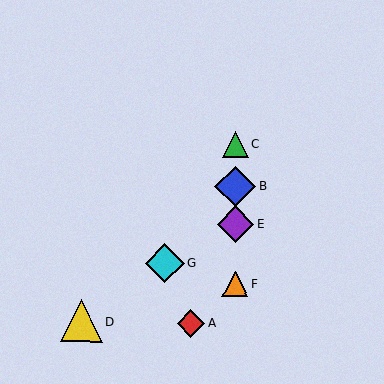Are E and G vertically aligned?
No, E is at x≈235 and G is at x≈165.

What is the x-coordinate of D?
Object D is at x≈82.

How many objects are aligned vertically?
4 objects (B, C, E, F) are aligned vertically.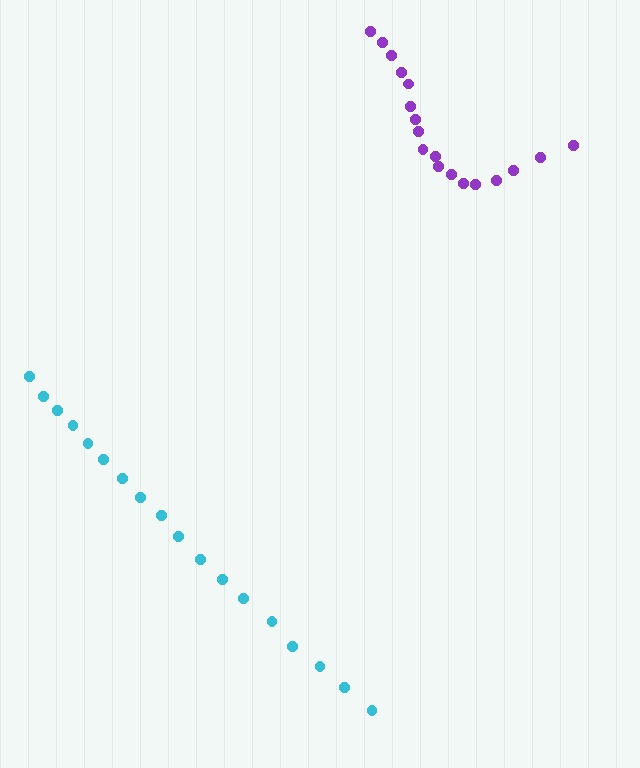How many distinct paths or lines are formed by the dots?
There are 2 distinct paths.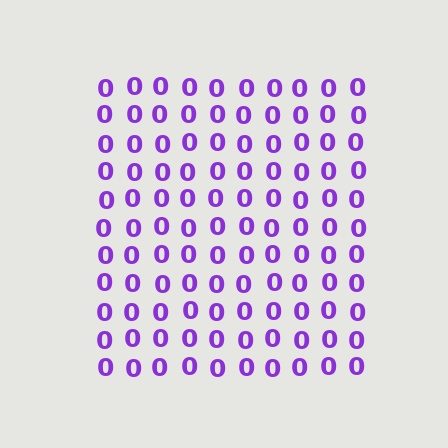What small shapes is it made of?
It is made of small digit 0's.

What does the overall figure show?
The overall figure shows a square.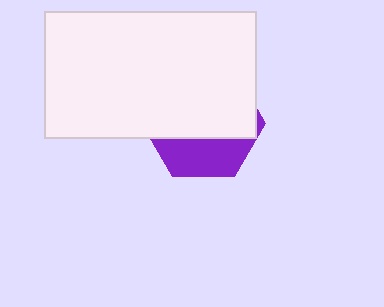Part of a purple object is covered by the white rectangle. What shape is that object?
It is a hexagon.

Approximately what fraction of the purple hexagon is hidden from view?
Roughly 67% of the purple hexagon is hidden behind the white rectangle.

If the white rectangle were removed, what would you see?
You would see the complete purple hexagon.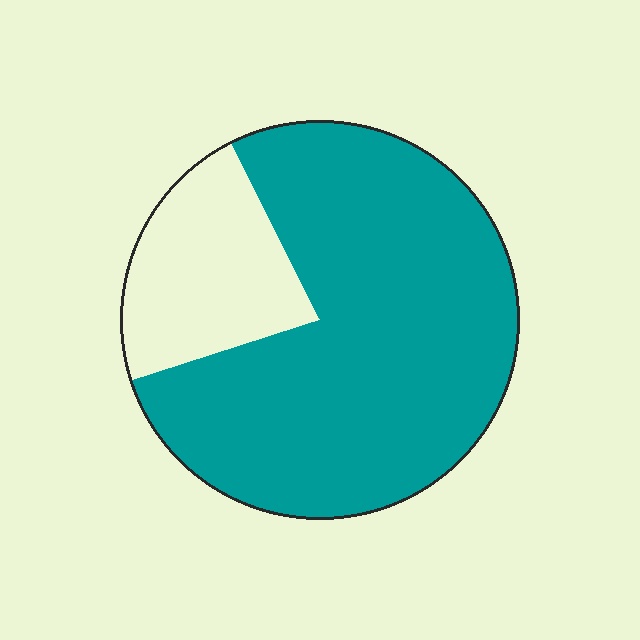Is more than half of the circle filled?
Yes.